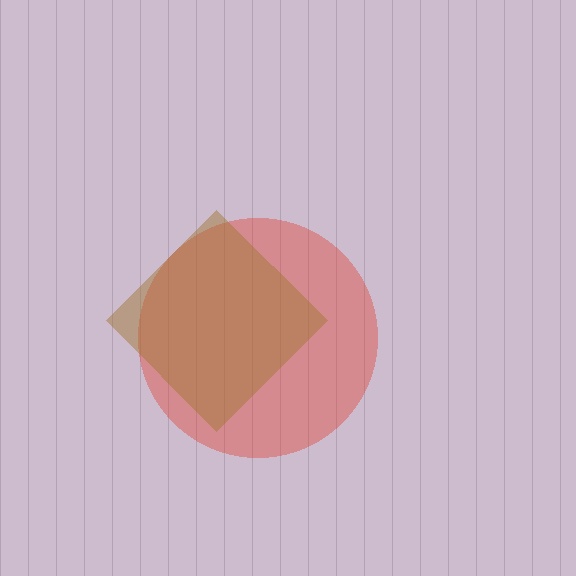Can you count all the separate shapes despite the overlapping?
Yes, there are 2 separate shapes.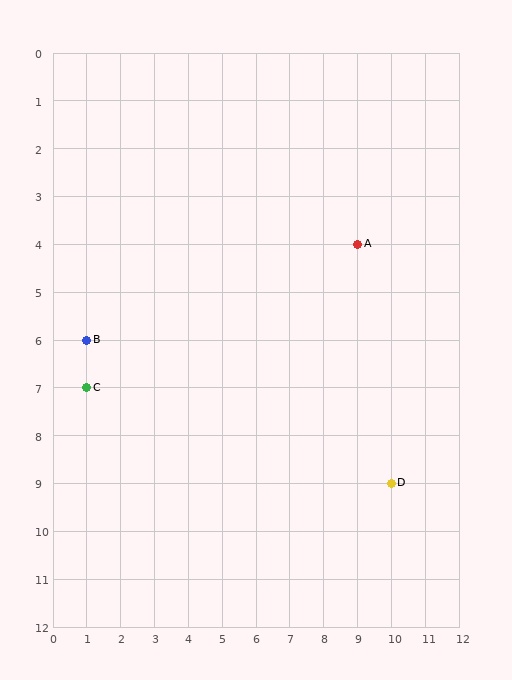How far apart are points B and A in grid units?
Points B and A are 8 columns and 2 rows apart (about 8.2 grid units diagonally).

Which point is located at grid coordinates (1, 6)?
Point B is at (1, 6).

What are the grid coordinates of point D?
Point D is at grid coordinates (10, 9).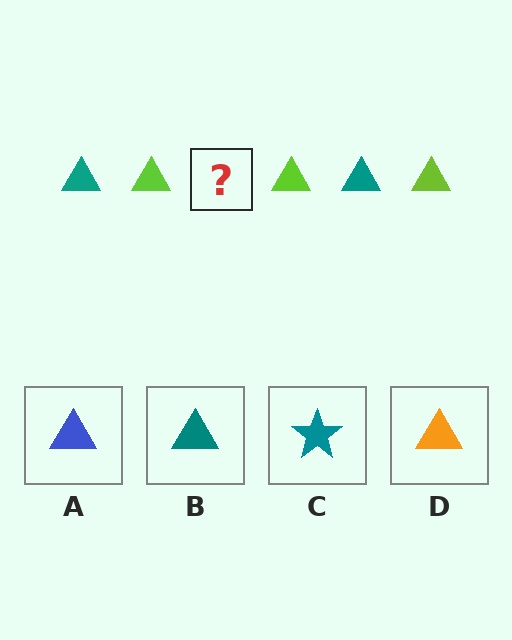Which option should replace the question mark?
Option B.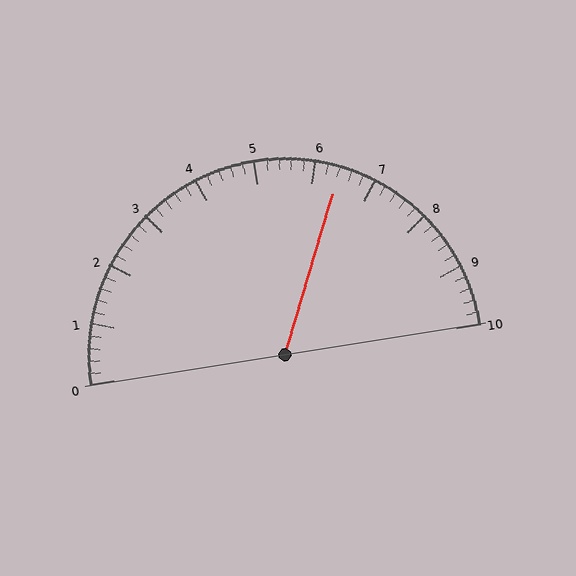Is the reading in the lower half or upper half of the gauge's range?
The reading is in the upper half of the range (0 to 10).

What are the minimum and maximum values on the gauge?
The gauge ranges from 0 to 10.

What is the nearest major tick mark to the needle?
The nearest major tick mark is 6.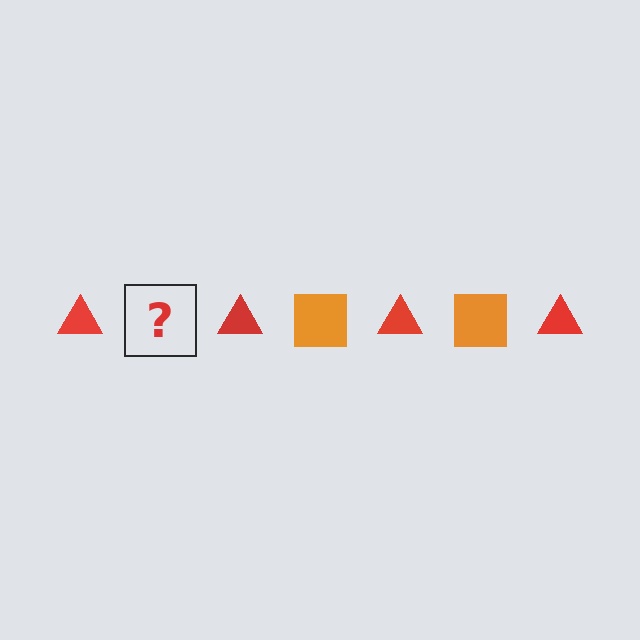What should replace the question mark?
The question mark should be replaced with an orange square.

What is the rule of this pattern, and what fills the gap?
The rule is that the pattern alternates between red triangle and orange square. The gap should be filled with an orange square.